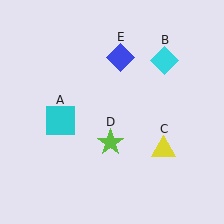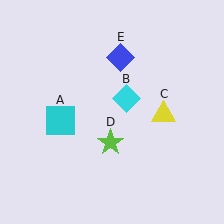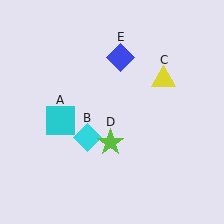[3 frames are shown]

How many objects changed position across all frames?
2 objects changed position: cyan diamond (object B), yellow triangle (object C).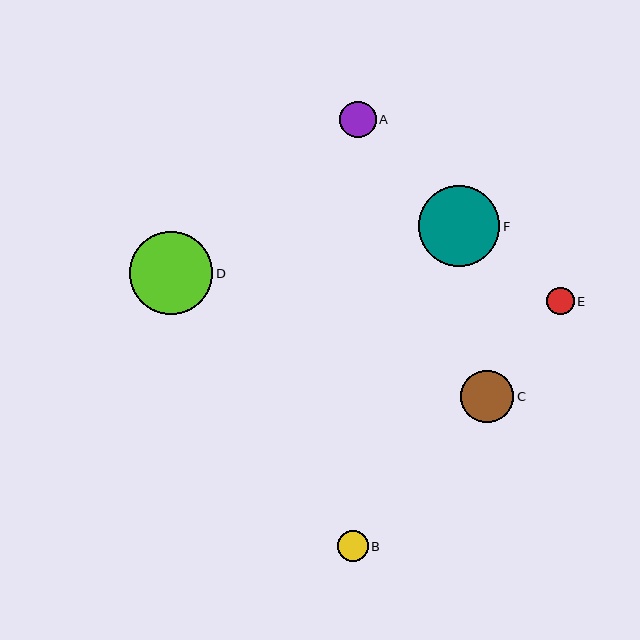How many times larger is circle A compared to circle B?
Circle A is approximately 1.2 times the size of circle B.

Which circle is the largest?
Circle D is the largest with a size of approximately 83 pixels.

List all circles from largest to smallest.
From largest to smallest: D, F, C, A, B, E.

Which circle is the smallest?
Circle E is the smallest with a size of approximately 28 pixels.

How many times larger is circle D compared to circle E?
Circle D is approximately 3.0 times the size of circle E.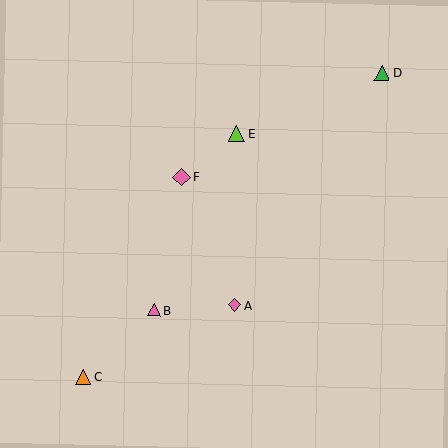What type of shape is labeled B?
Shape B is a pink triangle.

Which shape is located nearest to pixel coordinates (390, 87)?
The green triangle (labeled D) at (382, 73) is nearest to that location.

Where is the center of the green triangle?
The center of the green triangle is at (382, 73).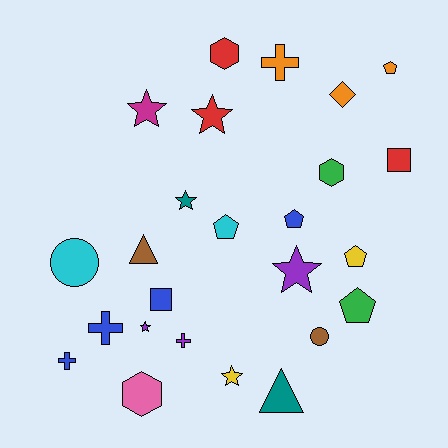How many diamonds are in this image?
There is 1 diamond.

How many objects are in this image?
There are 25 objects.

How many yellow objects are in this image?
There are 2 yellow objects.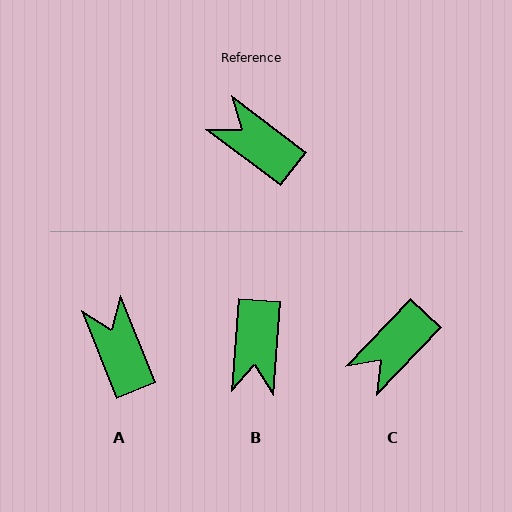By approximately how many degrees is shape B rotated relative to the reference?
Approximately 123 degrees counter-clockwise.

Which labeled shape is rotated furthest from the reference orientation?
B, about 123 degrees away.